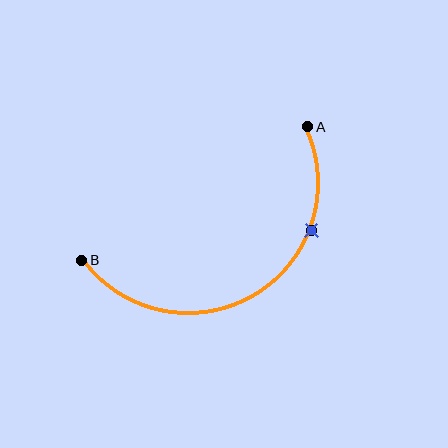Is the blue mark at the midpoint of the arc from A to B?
No. The blue mark lies on the arc but is closer to endpoint A. The arc midpoint would be at the point on the curve equidistant along the arc from both A and B.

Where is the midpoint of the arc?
The arc midpoint is the point on the curve farthest from the straight line joining A and B. It sits below that line.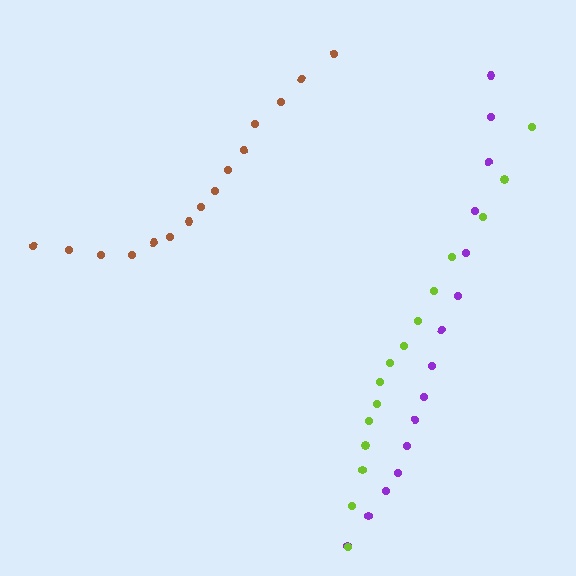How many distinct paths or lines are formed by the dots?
There are 3 distinct paths.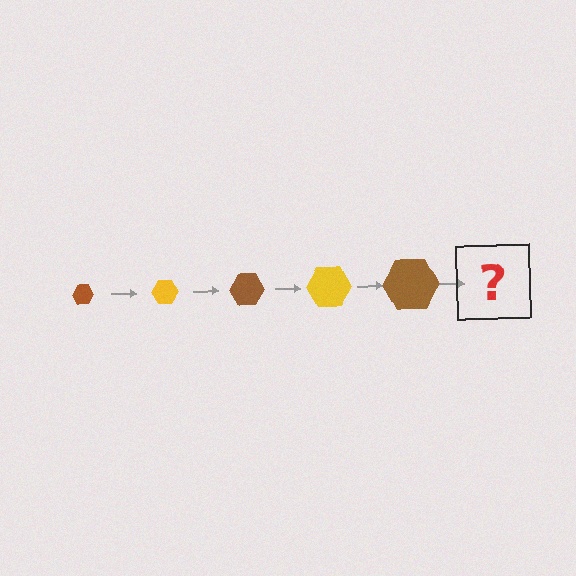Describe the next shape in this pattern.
It should be a yellow hexagon, larger than the previous one.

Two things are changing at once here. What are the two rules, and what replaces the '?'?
The two rules are that the hexagon grows larger each step and the color cycles through brown and yellow. The '?' should be a yellow hexagon, larger than the previous one.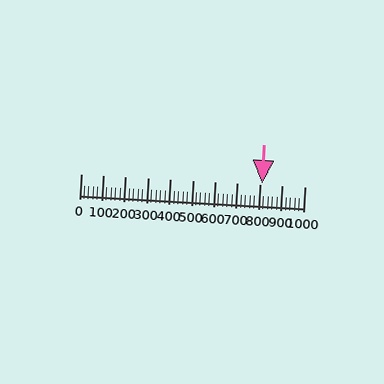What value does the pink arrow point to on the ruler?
The pink arrow points to approximately 809.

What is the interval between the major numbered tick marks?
The major tick marks are spaced 100 units apart.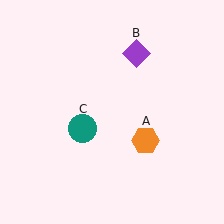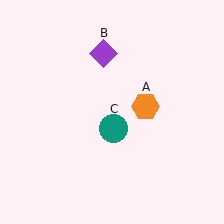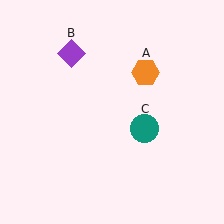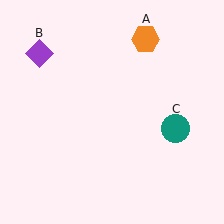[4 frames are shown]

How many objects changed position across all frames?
3 objects changed position: orange hexagon (object A), purple diamond (object B), teal circle (object C).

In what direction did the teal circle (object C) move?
The teal circle (object C) moved right.